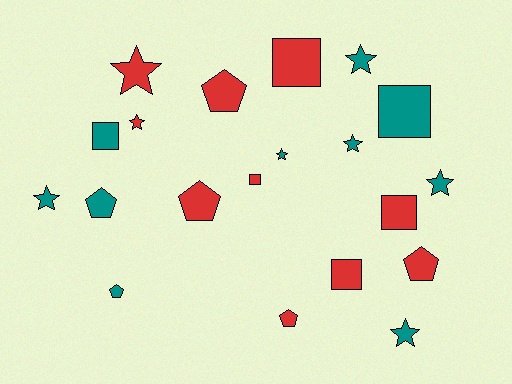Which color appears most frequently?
Red, with 10 objects.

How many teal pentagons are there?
There are 2 teal pentagons.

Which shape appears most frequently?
Star, with 8 objects.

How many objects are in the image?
There are 20 objects.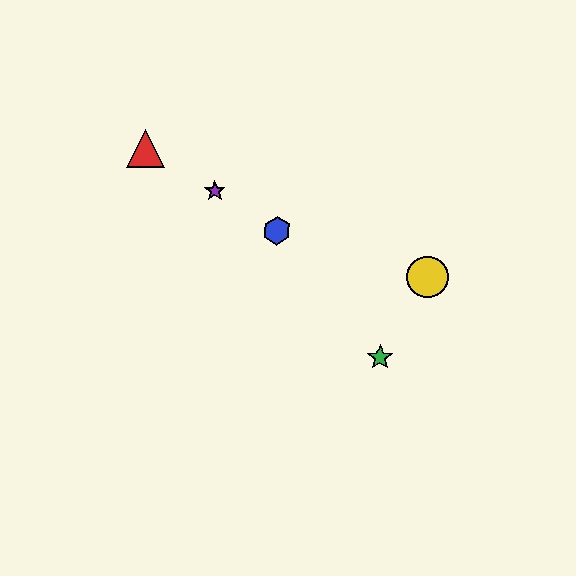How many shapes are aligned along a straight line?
3 shapes (the red triangle, the blue hexagon, the purple star) are aligned along a straight line.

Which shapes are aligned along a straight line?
The red triangle, the blue hexagon, the purple star are aligned along a straight line.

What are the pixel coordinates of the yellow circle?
The yellow circle is at (427, 277).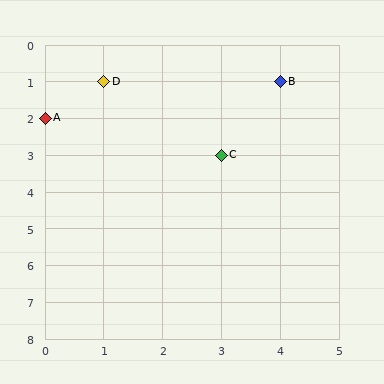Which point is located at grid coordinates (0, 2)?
Point A is at (0, 2).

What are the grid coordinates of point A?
Point A is at grid coordinates (0, 2).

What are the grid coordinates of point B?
Point B is at grid coordinates (4, 1).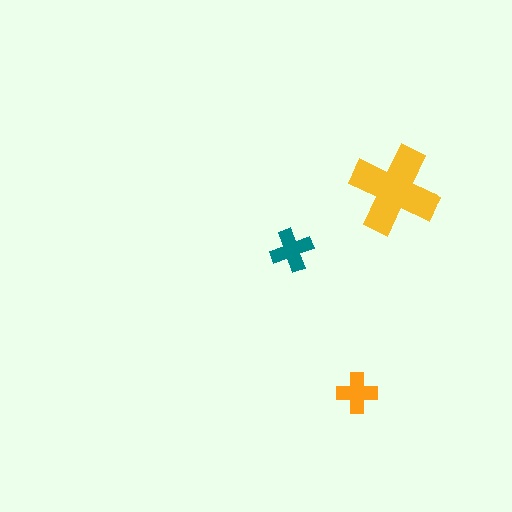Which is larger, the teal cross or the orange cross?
The teal one.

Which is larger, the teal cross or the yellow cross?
The yellow one.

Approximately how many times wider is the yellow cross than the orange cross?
About 2 times wider.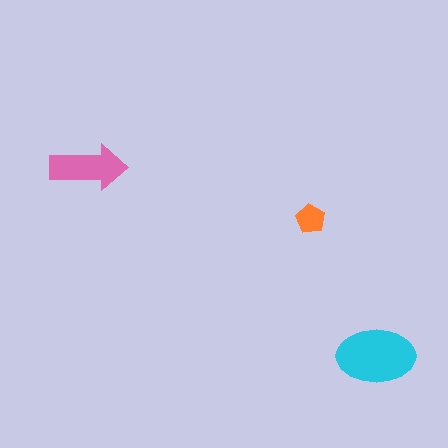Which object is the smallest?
The orange pentagon.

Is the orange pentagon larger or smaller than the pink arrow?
Smaller.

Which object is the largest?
The cyan ellipse.